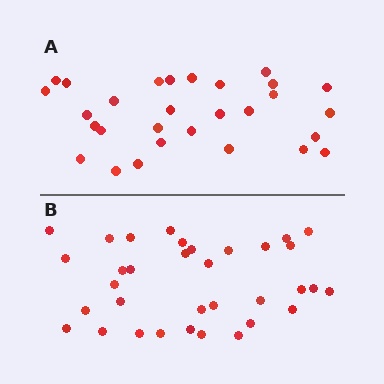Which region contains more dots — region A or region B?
Region B (the bottom region) has more dots.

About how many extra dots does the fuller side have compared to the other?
Region B has about 5 more dots than region A.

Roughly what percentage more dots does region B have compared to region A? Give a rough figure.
About 15% more.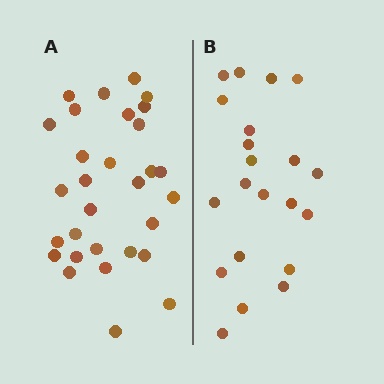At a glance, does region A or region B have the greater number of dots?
Region A (the left region) has more dots.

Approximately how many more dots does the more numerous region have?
Region A has roughly 8 or so more dots than region B.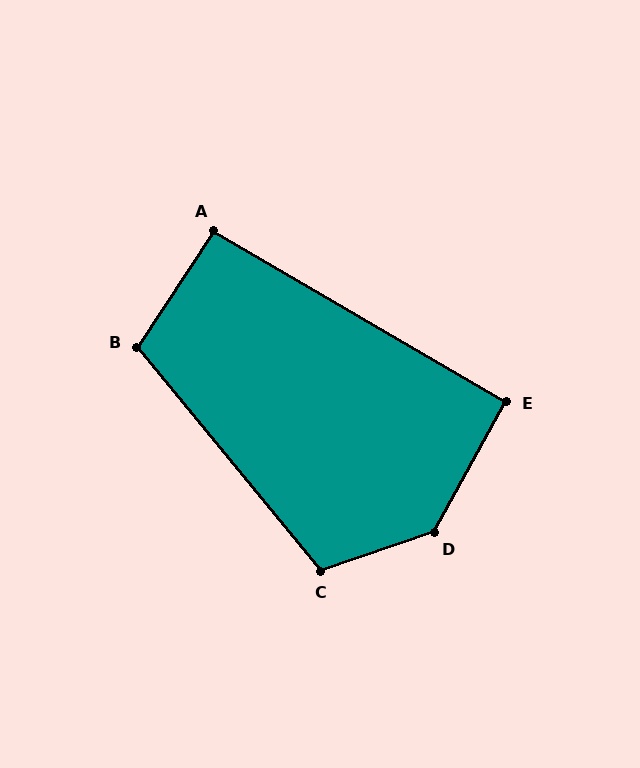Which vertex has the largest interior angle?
D, at approximately 138 degrees.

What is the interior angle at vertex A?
Approximately 93 degrees (approximately right).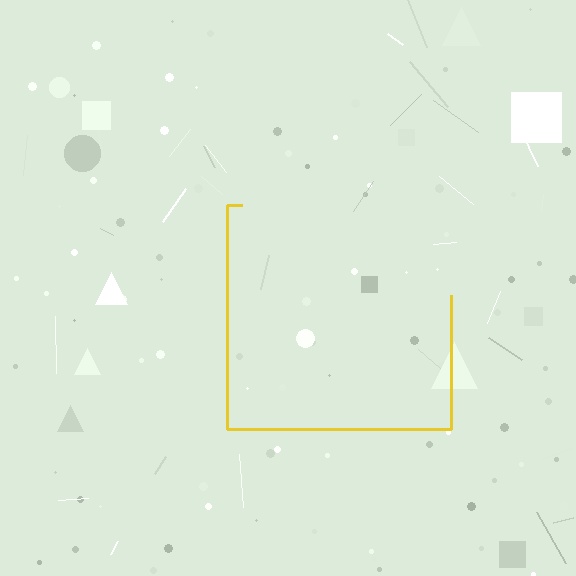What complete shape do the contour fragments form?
The contour fragments form a square.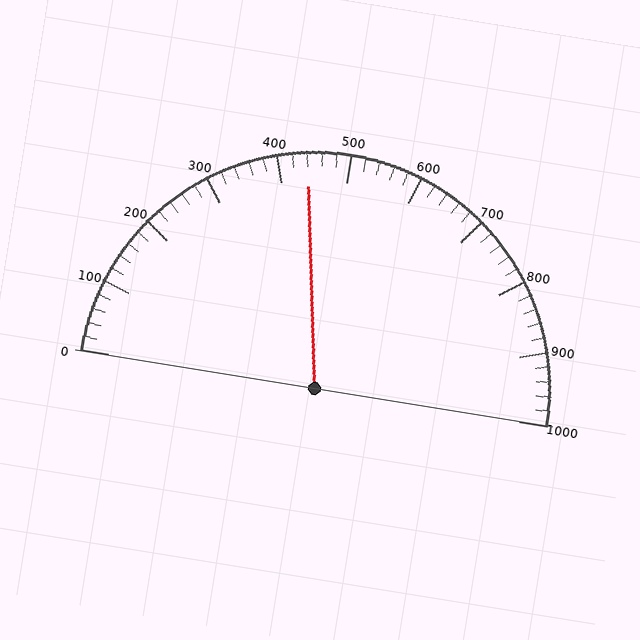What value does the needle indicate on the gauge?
The needle indicates approximately 440.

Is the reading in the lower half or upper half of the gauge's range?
The reading is in the lower half of the range (0 to 1000).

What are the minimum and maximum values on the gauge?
The gauge ranges from 0 to 1000.